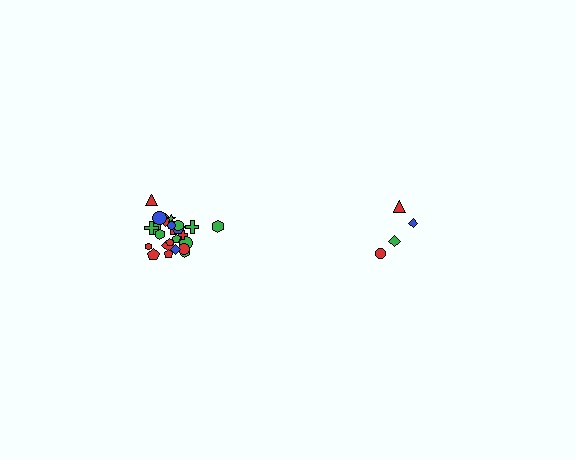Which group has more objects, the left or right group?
The left group.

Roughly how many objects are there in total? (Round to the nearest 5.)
Roughly 30 objects in total.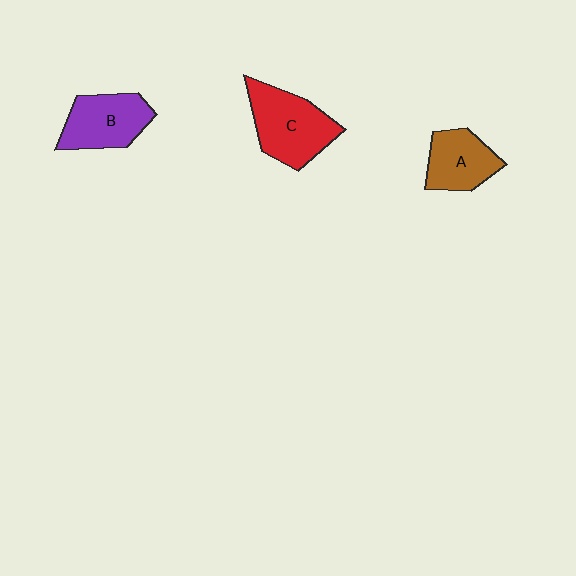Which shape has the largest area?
Shape C (red).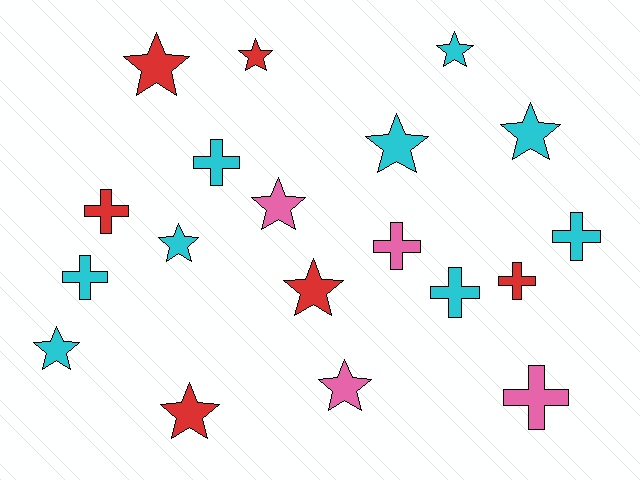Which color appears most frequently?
Cyan, with 9 objects.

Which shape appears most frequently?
Star, with 11 objects.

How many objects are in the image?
There are 19 objects.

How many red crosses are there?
There are 2 red crosses.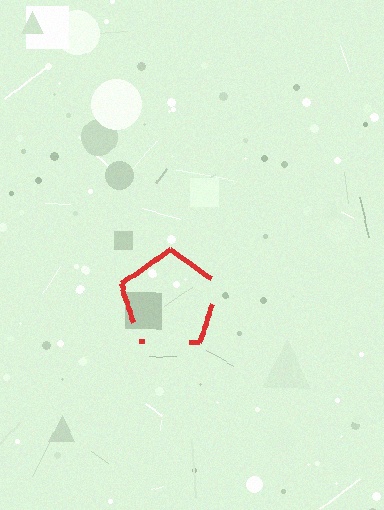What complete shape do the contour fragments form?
The contour fragments form a pentagon.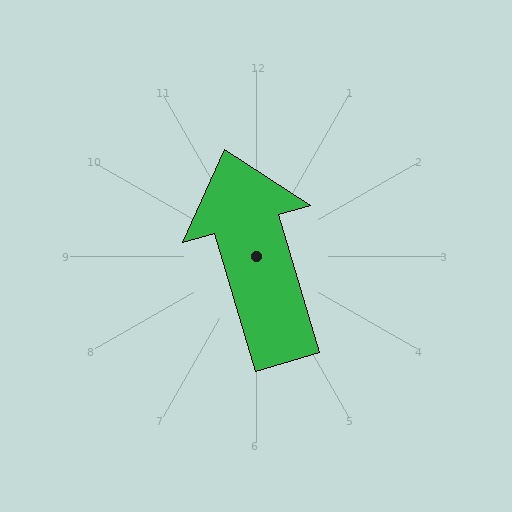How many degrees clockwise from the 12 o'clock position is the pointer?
Approximately 344 degrees.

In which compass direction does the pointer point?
North.